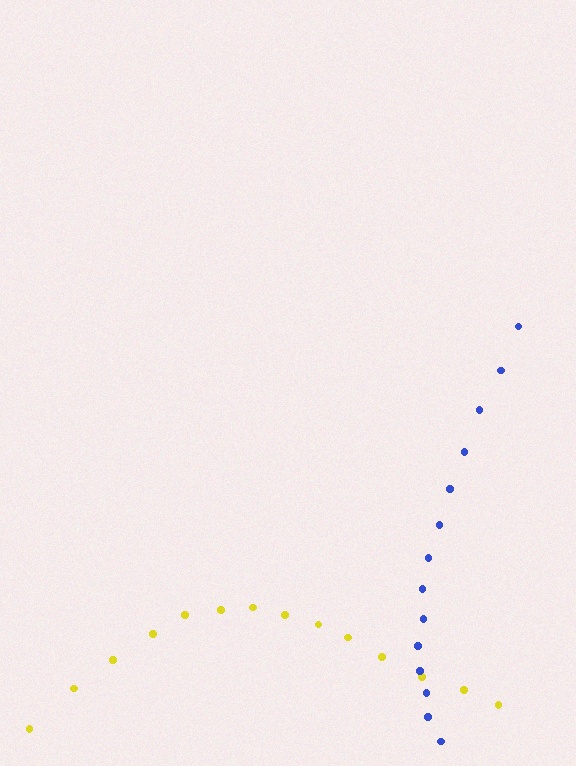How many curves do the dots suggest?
There are 2 distinct paths.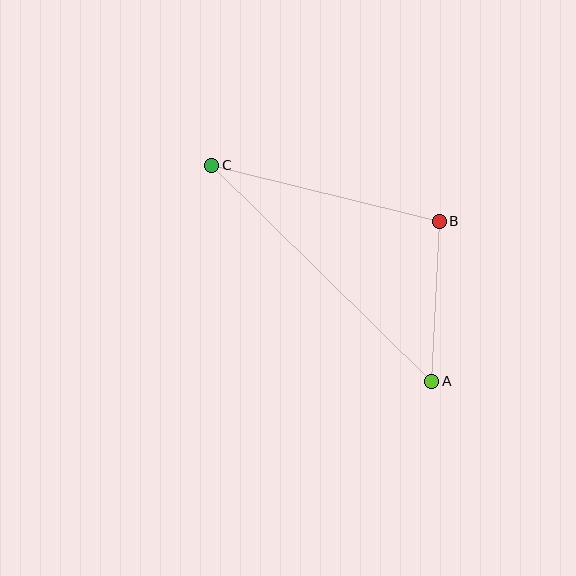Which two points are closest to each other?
Points A and B are closest to each other.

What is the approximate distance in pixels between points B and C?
The distance between B and C is approximately 234 pixels.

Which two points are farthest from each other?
Points A and C are farthest from each other.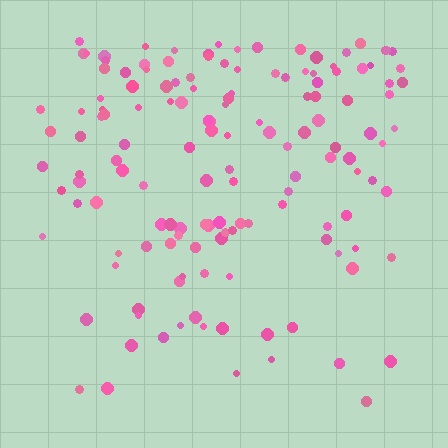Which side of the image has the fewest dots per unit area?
The bottom.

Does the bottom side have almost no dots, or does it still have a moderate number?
Still a moderate number, just noticeably fewer than the top.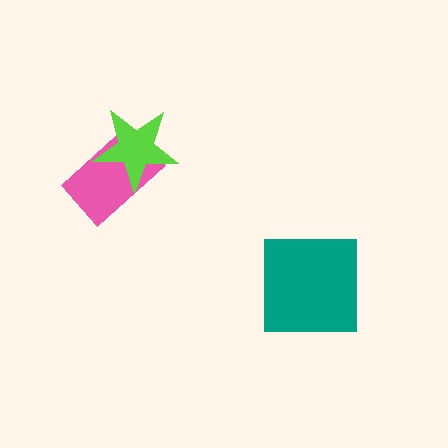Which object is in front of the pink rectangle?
The lime star is in front of the pink rectangle.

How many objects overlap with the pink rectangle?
1 object overlaps with the pink rectangle.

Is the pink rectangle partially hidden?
Yes, it is partially covered by another shape.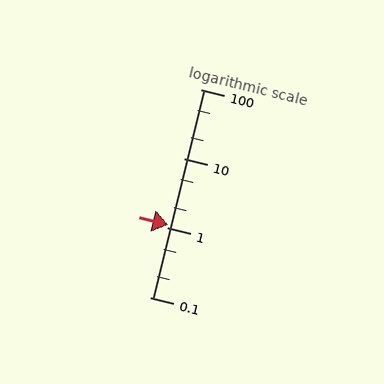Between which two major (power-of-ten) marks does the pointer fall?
The pointer is between 1 and 10.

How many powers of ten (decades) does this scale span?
The scale spans 3 decades, from 0.1 to 100.